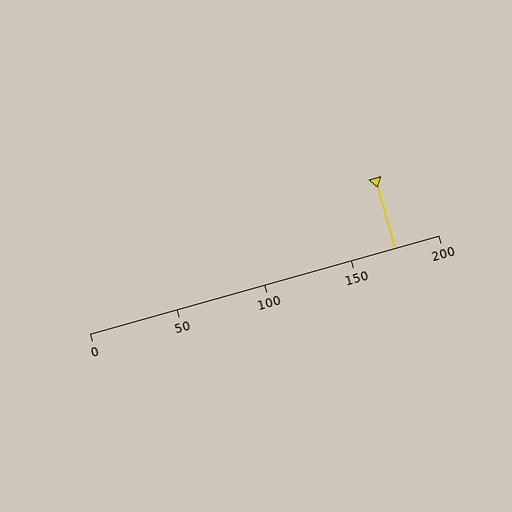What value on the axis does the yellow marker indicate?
The marker indicates approximately 175.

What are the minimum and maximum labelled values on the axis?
The axis runs from 0 to 200.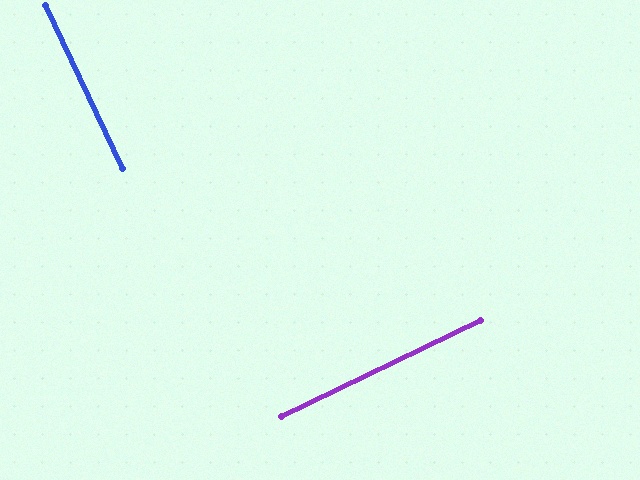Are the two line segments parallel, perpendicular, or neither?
Perpendicular — they meet at approximately 89°.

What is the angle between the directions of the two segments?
Approximately 89 degrees.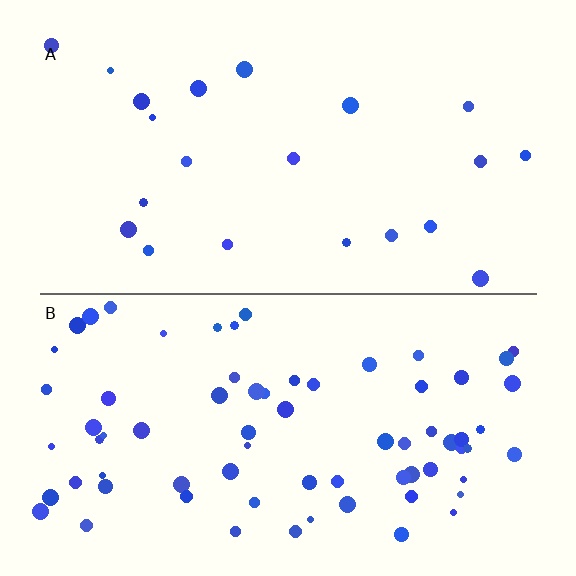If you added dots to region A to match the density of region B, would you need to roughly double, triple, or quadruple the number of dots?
Approximately triple.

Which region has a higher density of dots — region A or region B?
B (the bottom).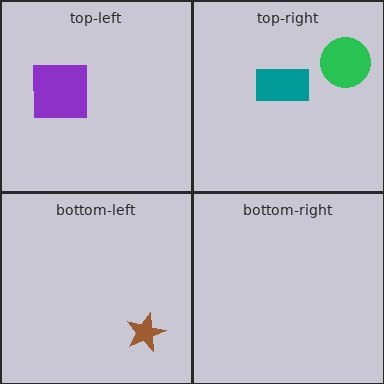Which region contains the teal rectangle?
The top-right region.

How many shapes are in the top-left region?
1.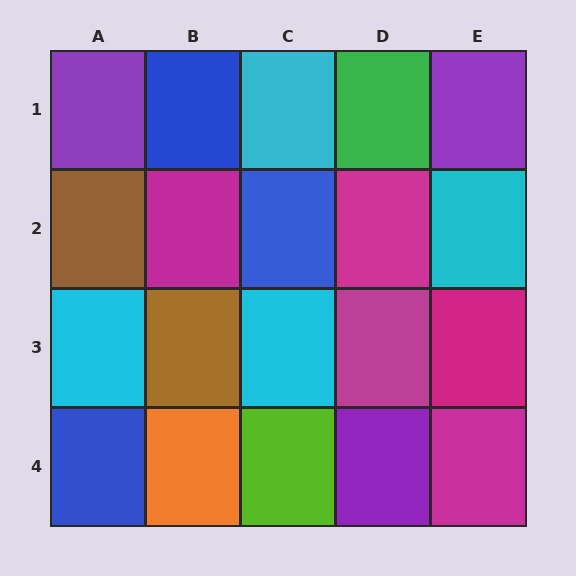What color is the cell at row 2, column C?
Blue.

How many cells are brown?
2 cells are brown.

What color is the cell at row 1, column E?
Purple.